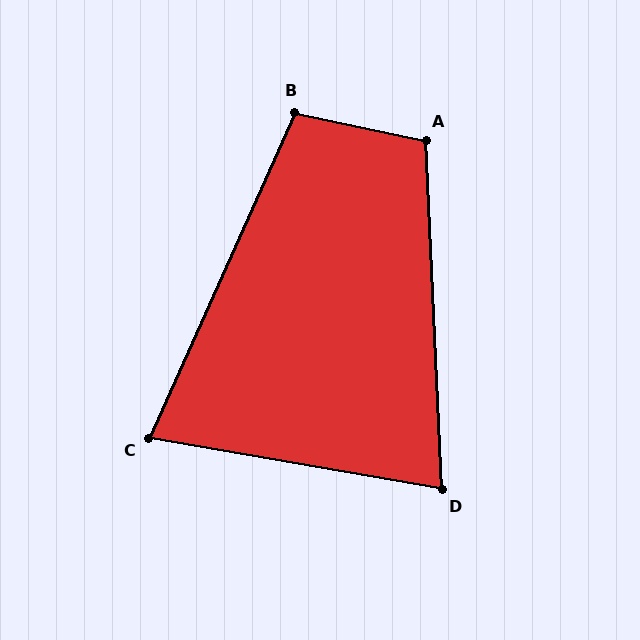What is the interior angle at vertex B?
Approximately 102 degrees (obtuse).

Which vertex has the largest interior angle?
A, at approximately 104 degrees.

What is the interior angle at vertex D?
Approximately 78 degrees (acute).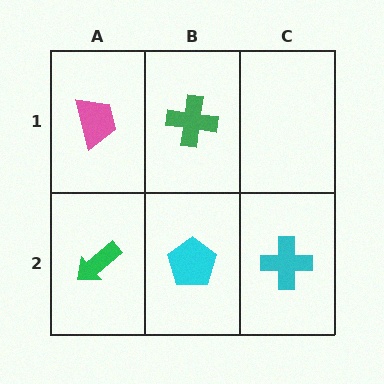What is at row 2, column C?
A cyan cross.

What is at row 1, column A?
A pink trapezoid.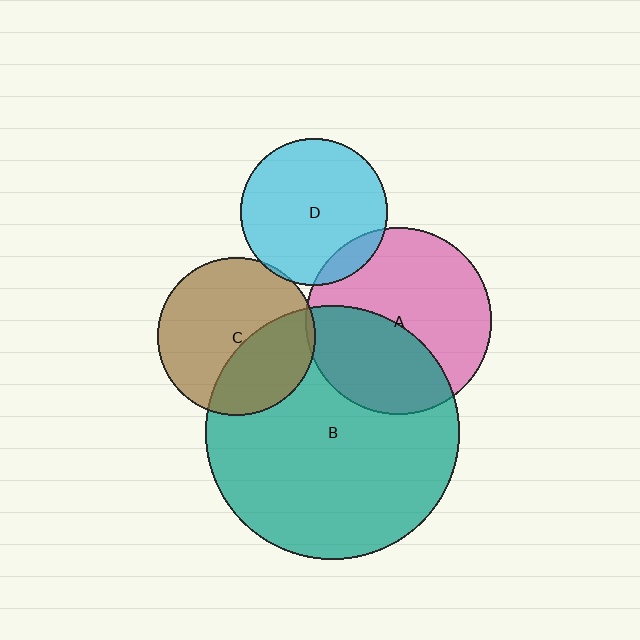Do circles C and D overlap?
Yes.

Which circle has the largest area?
Circle B (teal).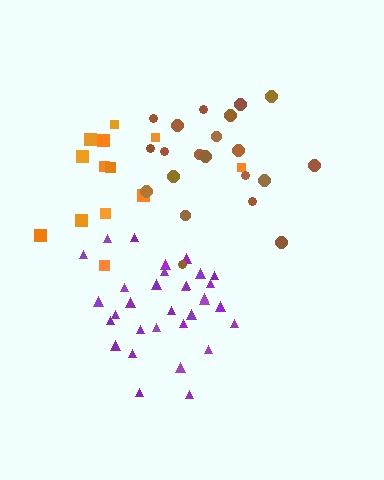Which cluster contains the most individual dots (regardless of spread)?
Purple (32).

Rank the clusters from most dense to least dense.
purple, brown, orange.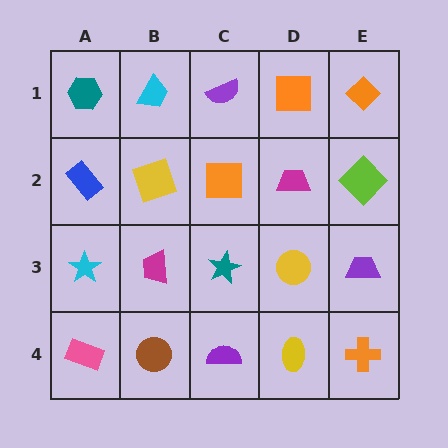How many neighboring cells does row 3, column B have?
4.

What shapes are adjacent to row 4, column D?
A yellow circle (row 3, column D), a purple semicircle (row 4, column C), an orange cross (row 4, column E).